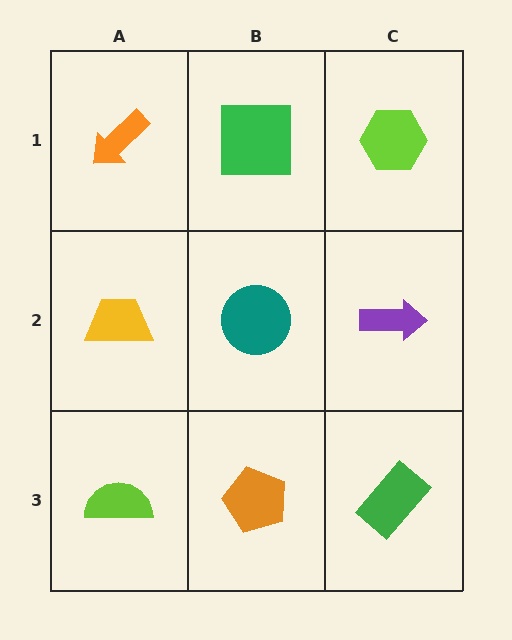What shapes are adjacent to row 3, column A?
A yellow trapezoid (row 2, column A), an orange pentagon (row 3, column B).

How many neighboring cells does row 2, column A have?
3.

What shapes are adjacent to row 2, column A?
An orange arrow (row 1, column A), a lime semicircle (row 3, column A), a teal circle (row 2, column B).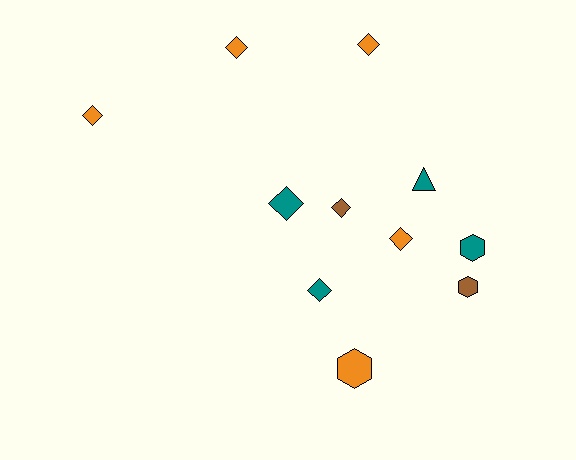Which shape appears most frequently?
Diamond, with 7 objects.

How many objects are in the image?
There are 11 objects.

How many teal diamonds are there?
There are 2 teal diamonds.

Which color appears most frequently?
Orange, with 5 objects.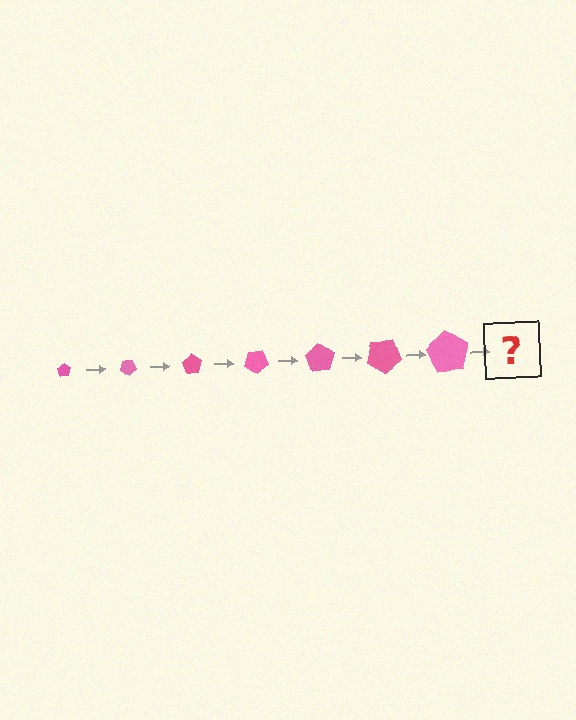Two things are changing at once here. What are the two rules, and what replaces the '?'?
The two rules are that the pentagon grows larger each step and it rotates 35 degrees each step. The '?' should be a pentagon, larger than the previous one and rotated 245 degrees from the start.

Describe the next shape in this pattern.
It should be a pentagon, larger than the previous one and rotated 245 degrees from the start.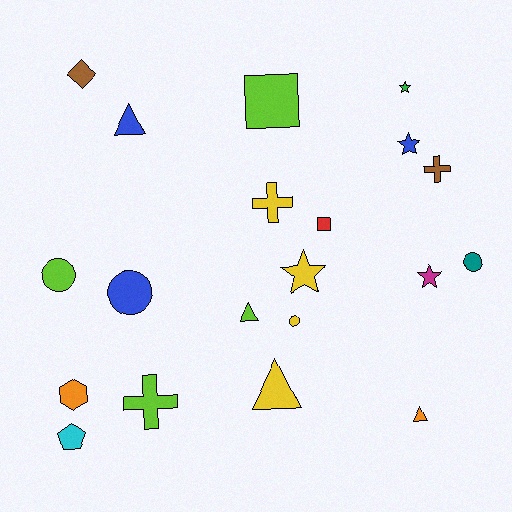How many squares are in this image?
There are 2 squares.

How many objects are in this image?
There are 20 objects.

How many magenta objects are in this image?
There is 1 magenta object.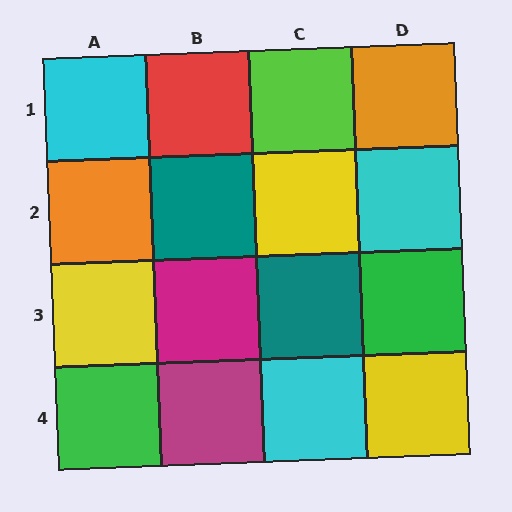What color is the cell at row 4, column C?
Cyan.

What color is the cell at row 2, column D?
Cyan.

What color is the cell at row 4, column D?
Yellow.